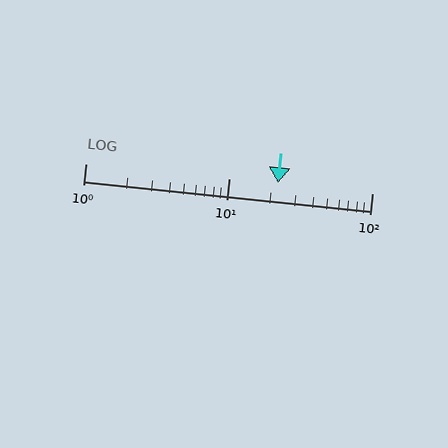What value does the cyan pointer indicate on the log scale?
The pointer indicates approximately 22.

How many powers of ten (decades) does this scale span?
The scale spans 2 decades, from 1 to 100.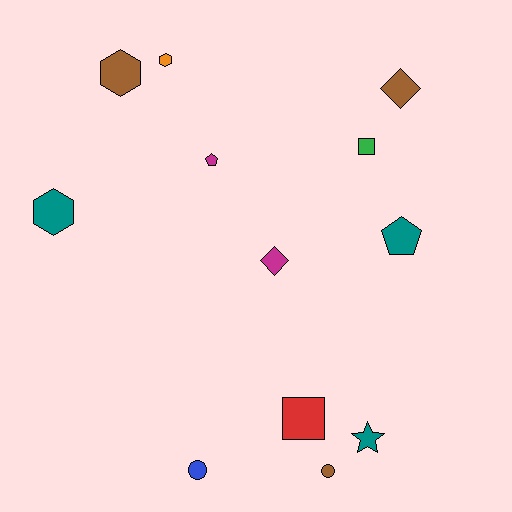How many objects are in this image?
There are 12 objects.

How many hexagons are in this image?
There are 3 hexagons.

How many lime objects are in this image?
There are no lime objects.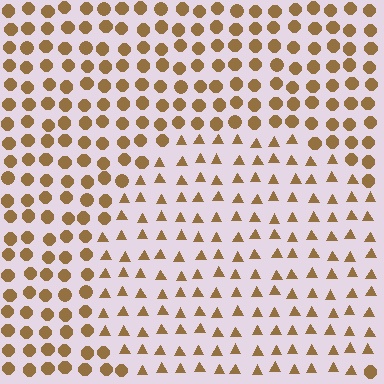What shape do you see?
I see a circle.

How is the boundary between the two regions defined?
The boundary is defined by a change in element shape: triangles inside vs. circles outside. All elements share the same color and spacing.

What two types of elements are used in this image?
The image uses triangles inside the circle region and circles outside it.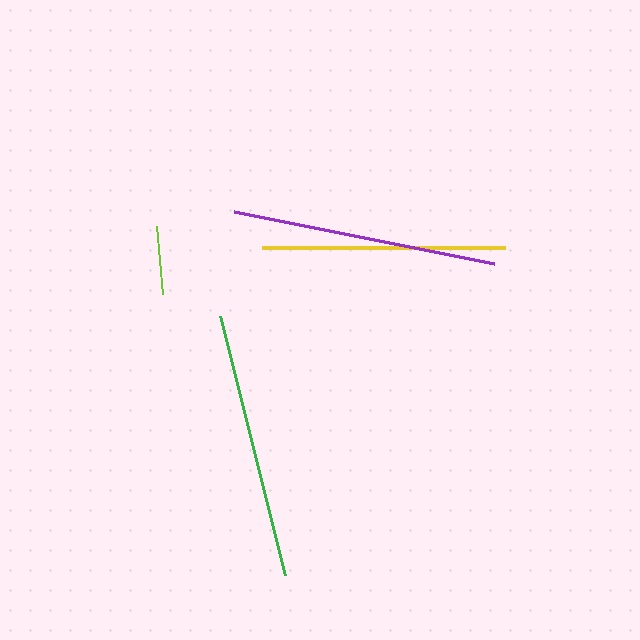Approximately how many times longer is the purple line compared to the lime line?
The purple line is approximately 3.9 times the length of the lime line.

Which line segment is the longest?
The green line is the longest at approximately 267 pixels.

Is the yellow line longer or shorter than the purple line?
The purple line is longer than the yellow line.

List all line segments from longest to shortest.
From longest to shortest: green, purple, yellow, lime.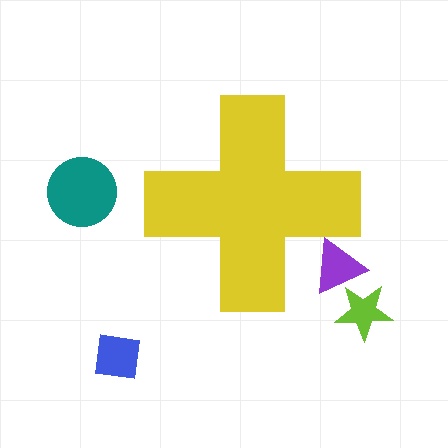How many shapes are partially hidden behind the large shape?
1 shape is partially hidden.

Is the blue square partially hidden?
No, the blue square is fully visible.